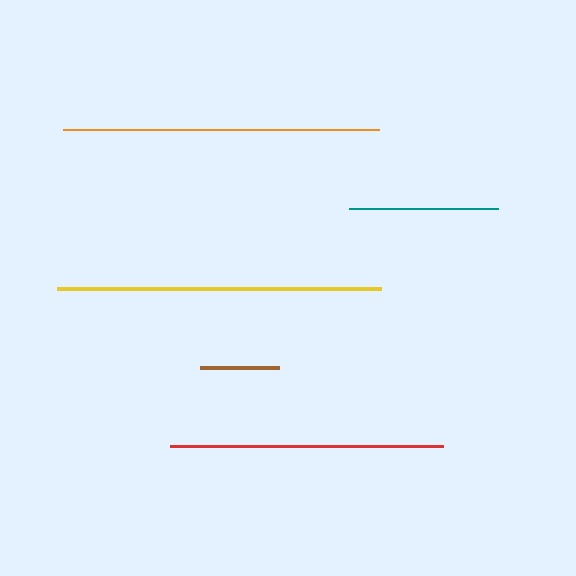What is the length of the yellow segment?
The yellow segment is approximately 324 pixels long.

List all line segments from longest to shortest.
From longest to shortest: yellow, orange, red, teal, brown.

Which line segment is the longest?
The yellow line is the longest at approximately 324 pixels.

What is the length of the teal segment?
The teal segment is approximately 149 pixels long.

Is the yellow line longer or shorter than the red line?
The yellow line is longer than the red line.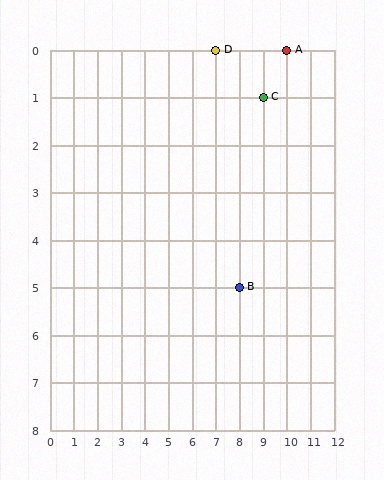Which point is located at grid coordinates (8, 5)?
Point B is at (8, 5).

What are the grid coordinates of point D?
Point D is at grid coordinates (7, 0).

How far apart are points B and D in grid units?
Points B and D are 1 column and 5 rows apart (about 5.1 grid units diagonally).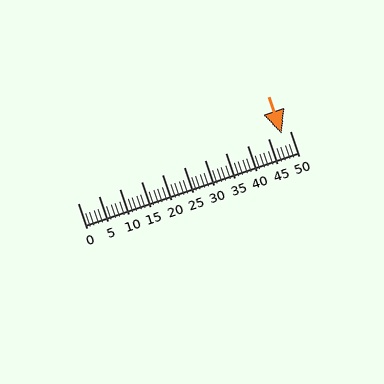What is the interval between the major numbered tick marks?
The major tick marks are spaced 5 units apart.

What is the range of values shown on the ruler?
The ruler shows values from 0 to 50.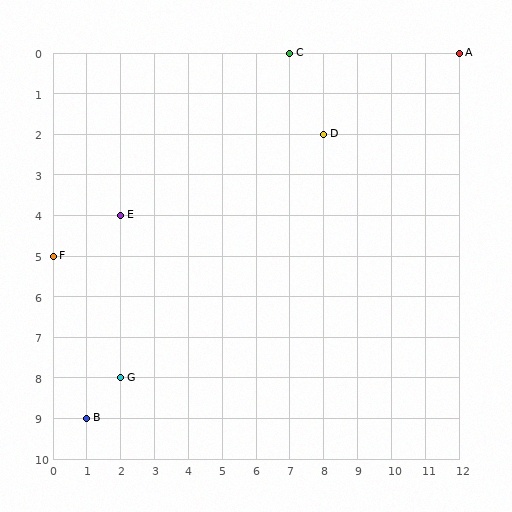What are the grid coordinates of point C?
Point C is at grid coordinates (7, 0).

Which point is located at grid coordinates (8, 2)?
Point D is at (8, 2).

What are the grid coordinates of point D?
Point D is at grid coordinates (8, 2).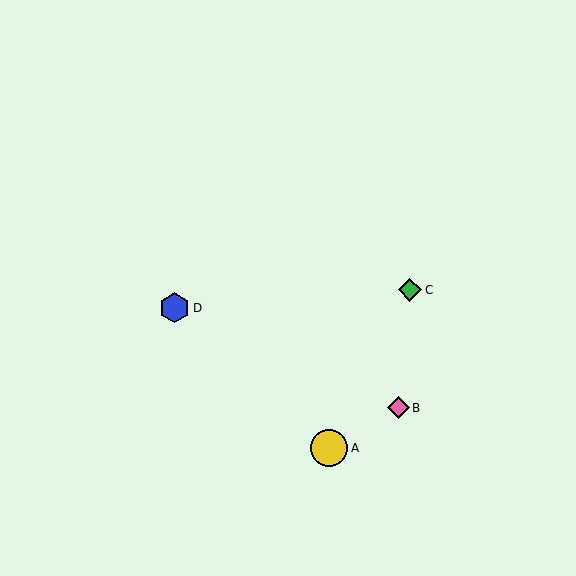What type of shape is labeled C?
Shape C is a green diamond.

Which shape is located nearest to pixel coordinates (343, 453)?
The yellow circle (labeled A) at (329, 448) is nearest to that location.